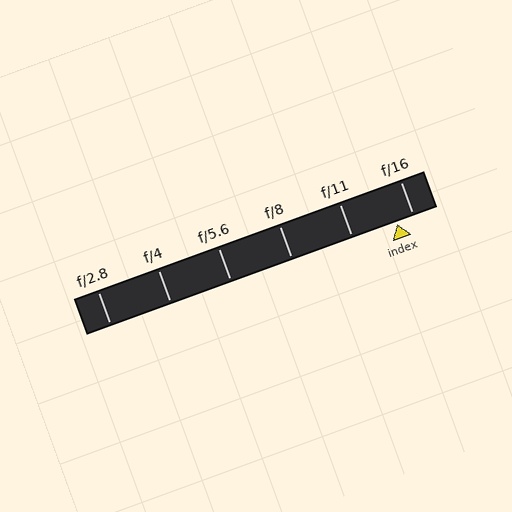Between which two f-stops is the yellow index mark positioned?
The index mark is between f/11 and f/16.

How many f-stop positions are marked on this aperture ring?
There are 6 f-stop positions marked.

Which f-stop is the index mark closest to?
The index mark is closest to f/16.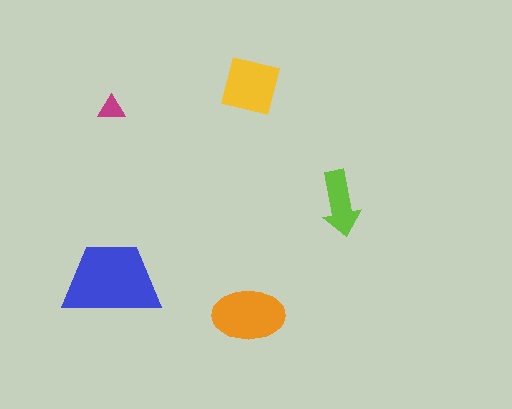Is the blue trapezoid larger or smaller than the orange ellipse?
Larger.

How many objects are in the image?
There are 5 objects in the image.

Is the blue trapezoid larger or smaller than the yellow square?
Larger.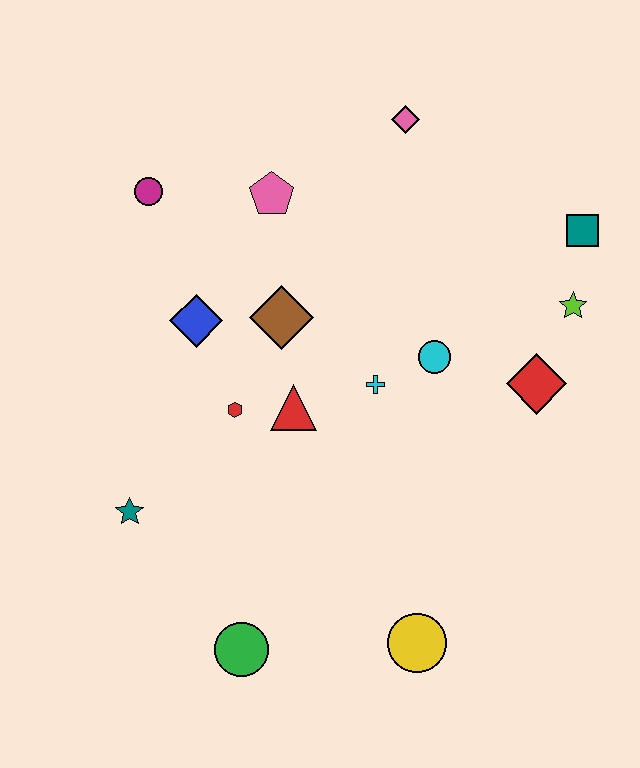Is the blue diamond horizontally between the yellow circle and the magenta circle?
Yes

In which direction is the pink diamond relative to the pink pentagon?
The pink diamond is to the right of the pink pentagon.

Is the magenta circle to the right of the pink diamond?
No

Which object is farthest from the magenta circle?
The yellow circle is farthest from the magenta circle.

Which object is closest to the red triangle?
The red hexagon is closest to the red triangle.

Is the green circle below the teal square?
Yes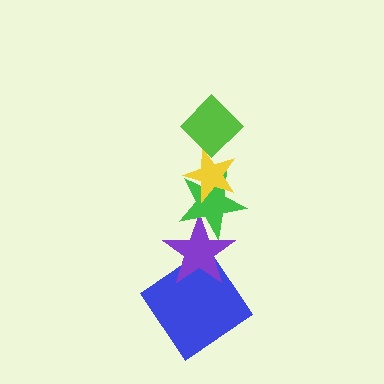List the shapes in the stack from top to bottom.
From top to bottom: the lime diamond, the yellow star, the green star, the purple star, the blue diamond.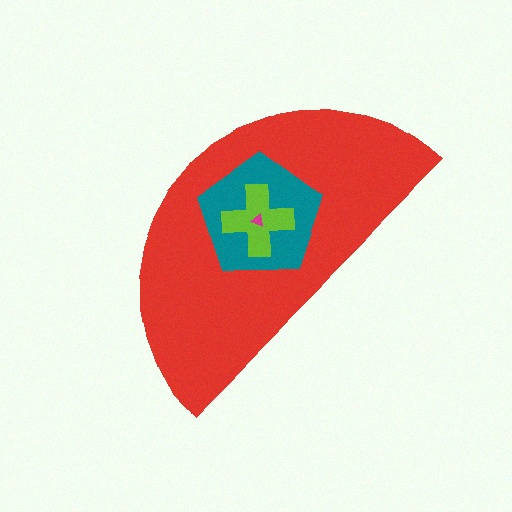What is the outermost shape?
The red semicircle.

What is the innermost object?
The magenta triangle.